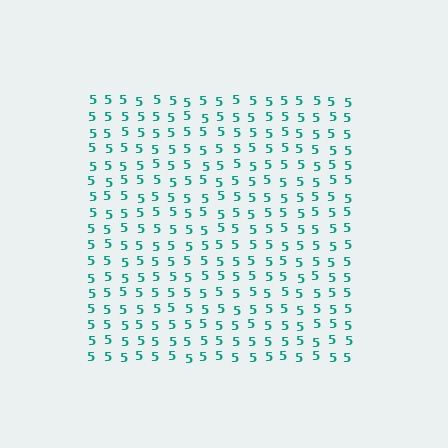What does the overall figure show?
The overall figure shows a square.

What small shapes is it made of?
It is made of small digit 5's.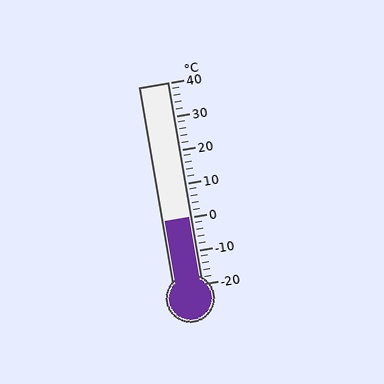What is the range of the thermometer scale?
The thermometer scale ranges from -20°C to 40°C.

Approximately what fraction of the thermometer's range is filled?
The thermometer is filled to approximately 35% of its range.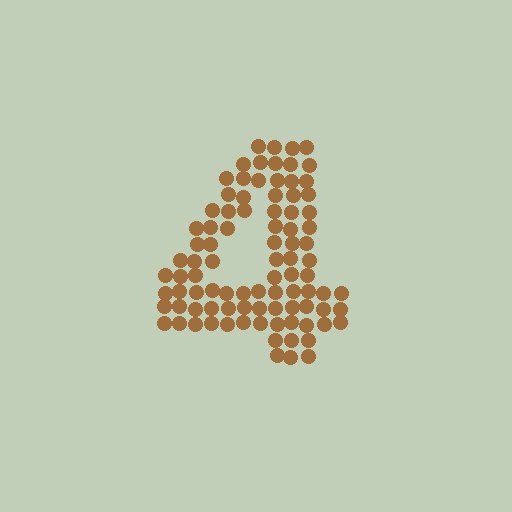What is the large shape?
The large shape is the digit 4.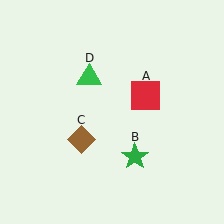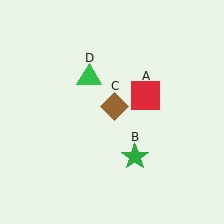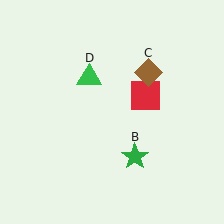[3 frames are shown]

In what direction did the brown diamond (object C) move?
The brown diamond (object C) moved up and to the right.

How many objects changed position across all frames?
1 object changed position: brown diamond (object C).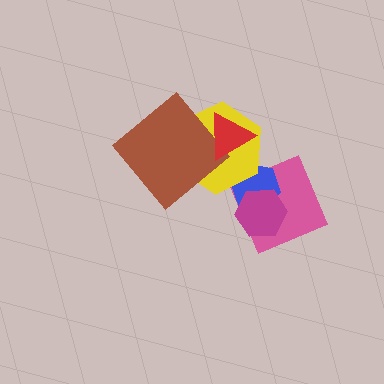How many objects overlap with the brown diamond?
2 objects overlap with the brown diamond.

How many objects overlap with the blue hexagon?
3 objects overlap with the blue hexagon.